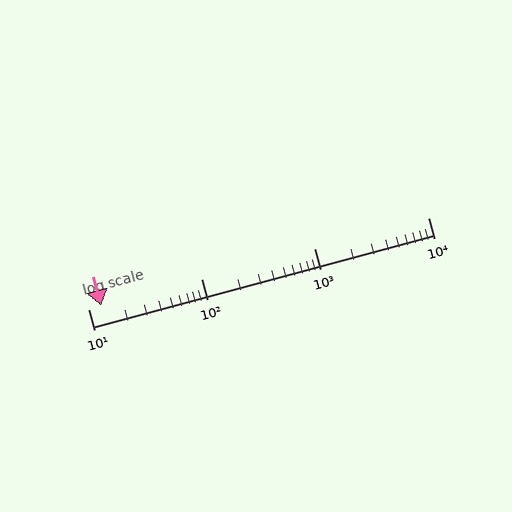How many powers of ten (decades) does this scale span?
The scale spans 3 decades, from 10 to 10000.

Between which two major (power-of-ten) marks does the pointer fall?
The pointer is between 10 and 100.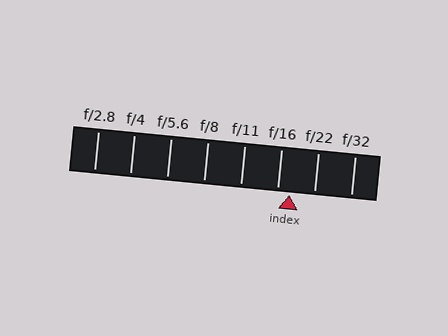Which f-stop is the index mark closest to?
The index mark is closest to f/16.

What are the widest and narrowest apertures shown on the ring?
The widest aperture shown is f/2.8 and the narrowest is f/32.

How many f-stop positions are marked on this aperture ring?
There are 8 f-stop positions marked.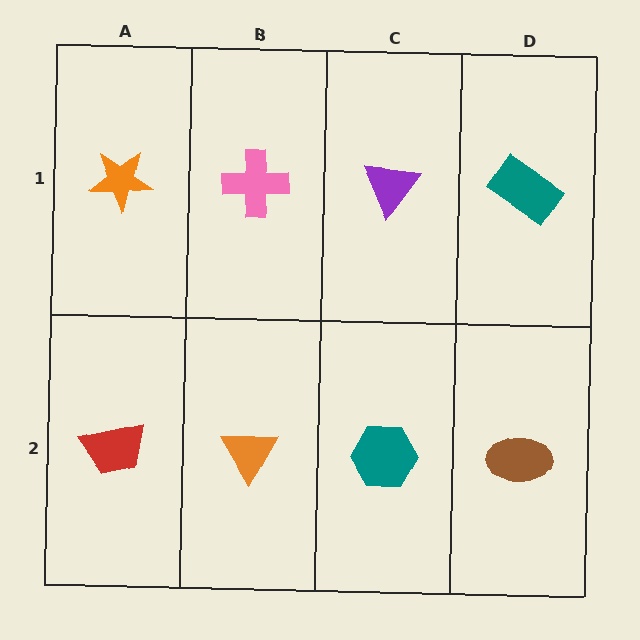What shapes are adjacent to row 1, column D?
A brown ellipse (row 2, column D), a purple triangle (row 1, column C).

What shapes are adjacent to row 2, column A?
An orange star (row 1, column A), an orange triangle (row 2, column B).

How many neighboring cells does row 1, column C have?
3.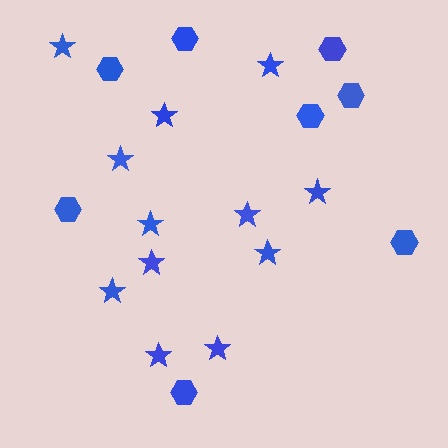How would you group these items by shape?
There are 2 groups: one group of hexagons (8) and one group of stars (12).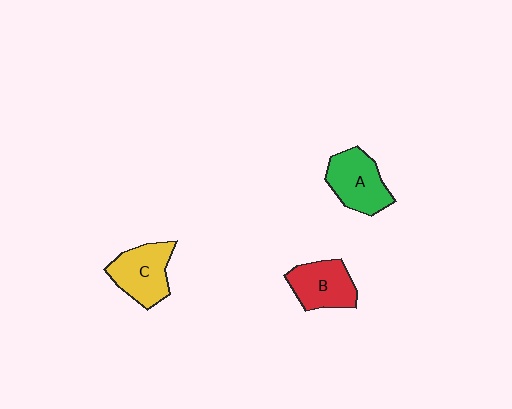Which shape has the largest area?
Shape A (green).